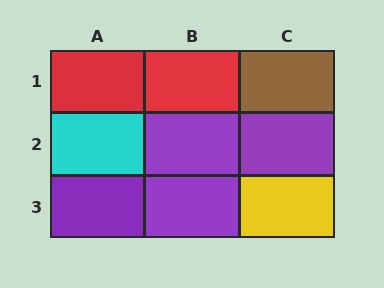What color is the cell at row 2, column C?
Purple.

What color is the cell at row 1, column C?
Brown.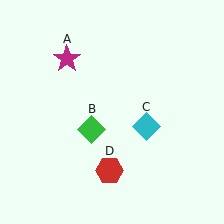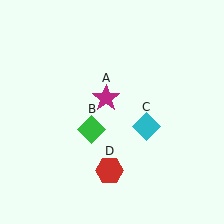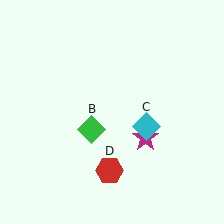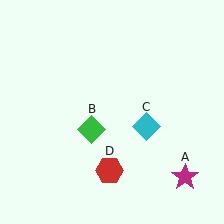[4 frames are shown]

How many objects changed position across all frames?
1 object changed position: magenta star (object A).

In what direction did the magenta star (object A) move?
The magenta star (object A) moved down and to the right.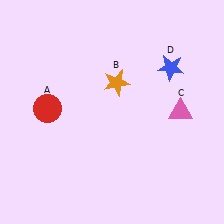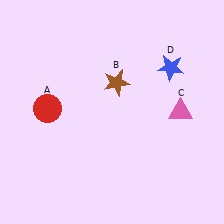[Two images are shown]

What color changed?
The star (B) changed from orange in Image 1 to brown in Image 2.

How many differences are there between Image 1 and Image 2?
There is 1 difference between the two images.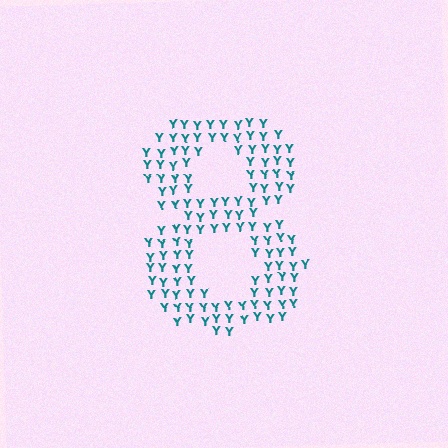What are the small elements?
The small elements are letter Y's.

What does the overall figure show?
The overall figure shows the digit 8.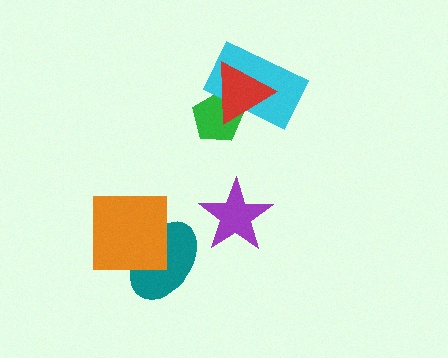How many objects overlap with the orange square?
1 object overlaps with the orange square.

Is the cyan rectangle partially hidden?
Yes, it is partially covered by another shape.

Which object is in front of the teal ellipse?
The orange square is in front of the teal ellipse.